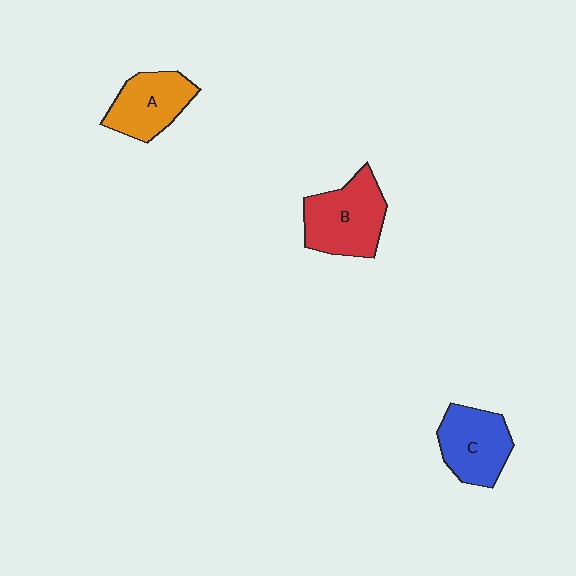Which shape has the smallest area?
Shape A (orange).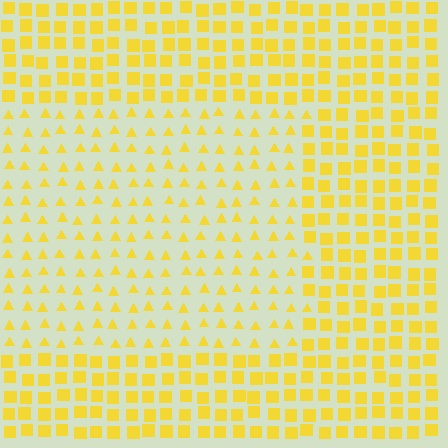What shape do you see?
I see a rectangle.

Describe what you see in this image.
The image is filled with small yellow elements arranged in a uniform grid. A rectangle-shaped region contains triangles, while the surrounding area contains squares. The boundary is defined purely by the change in element shape.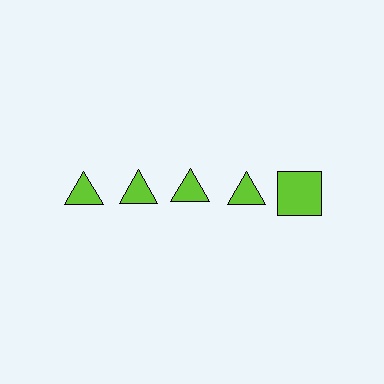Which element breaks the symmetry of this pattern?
The lime square in the top row, rightmost column breaks the symmetry. All other shapes are lime triangles.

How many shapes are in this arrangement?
There are 5 shapes arranged in a grid pattern.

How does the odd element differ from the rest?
It has a different shape: square instead of triangle.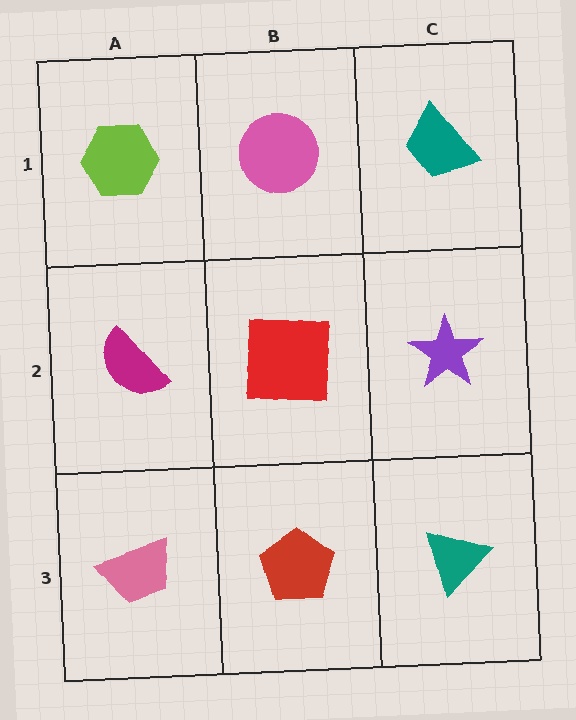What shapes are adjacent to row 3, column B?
A red square (row 2, column B), a pink trapezoid (row 3, column A), a teal triangle (row 3, column C).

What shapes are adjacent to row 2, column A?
A lime hexagon (row 1, column A), a pink trapezoid (row 3, column A), a red square (row 2, column B).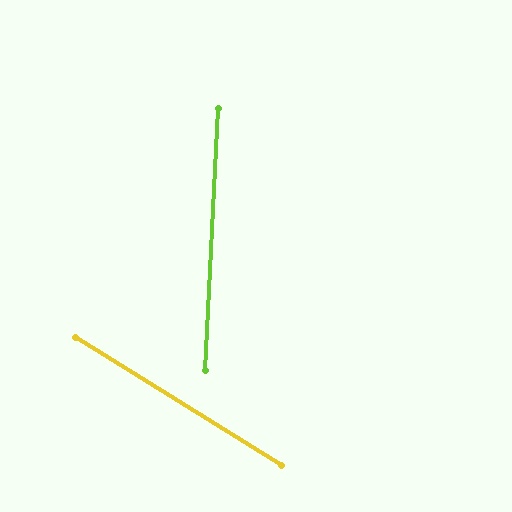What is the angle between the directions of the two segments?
Approximately 61 degrees.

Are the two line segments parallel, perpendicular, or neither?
Neither parallel nor perpendicular — they differ by about 61°.